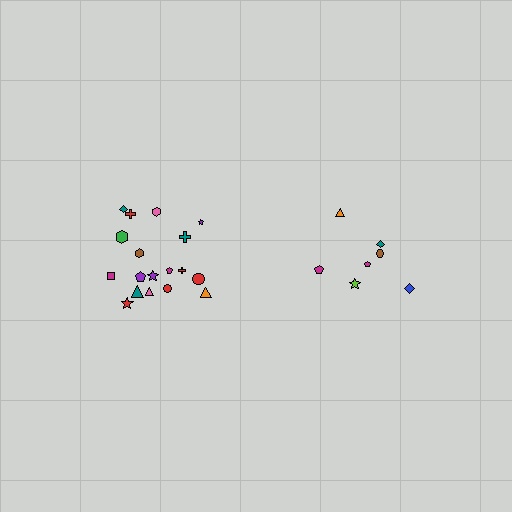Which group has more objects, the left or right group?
The left group.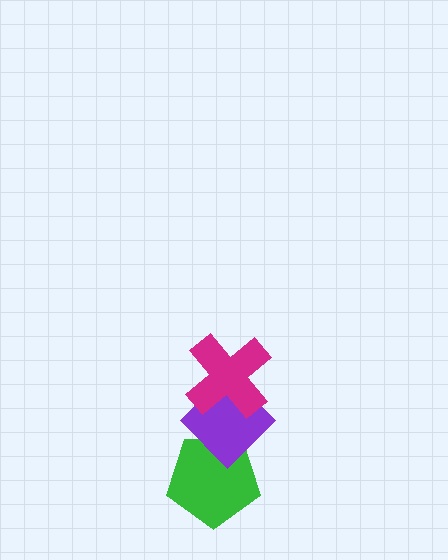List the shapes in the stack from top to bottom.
From top to bottom: the magenta cross, the purple diamond, the green pentagon.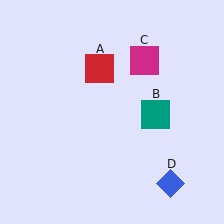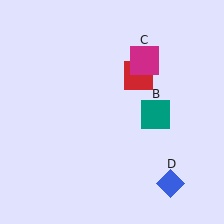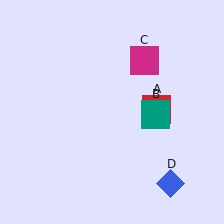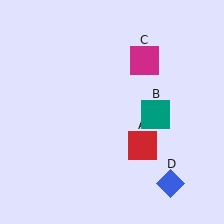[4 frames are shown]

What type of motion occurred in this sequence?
The red square (object A) rotated clockwise around the center of the scene.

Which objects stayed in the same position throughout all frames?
Teal square (object B) and magenta square (object C) and blue diamond (object D) remained stationary.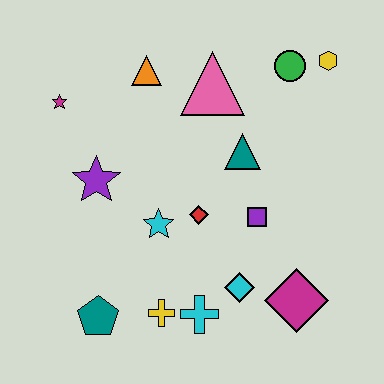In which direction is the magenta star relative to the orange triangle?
The magenta star is to the left of the orange triangle.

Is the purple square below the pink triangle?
Yes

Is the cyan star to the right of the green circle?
No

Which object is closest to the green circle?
The yellow hexagon is closest to the green circle.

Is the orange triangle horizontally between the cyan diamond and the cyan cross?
No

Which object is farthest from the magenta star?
The magenta diamond is farthest from the magenta star.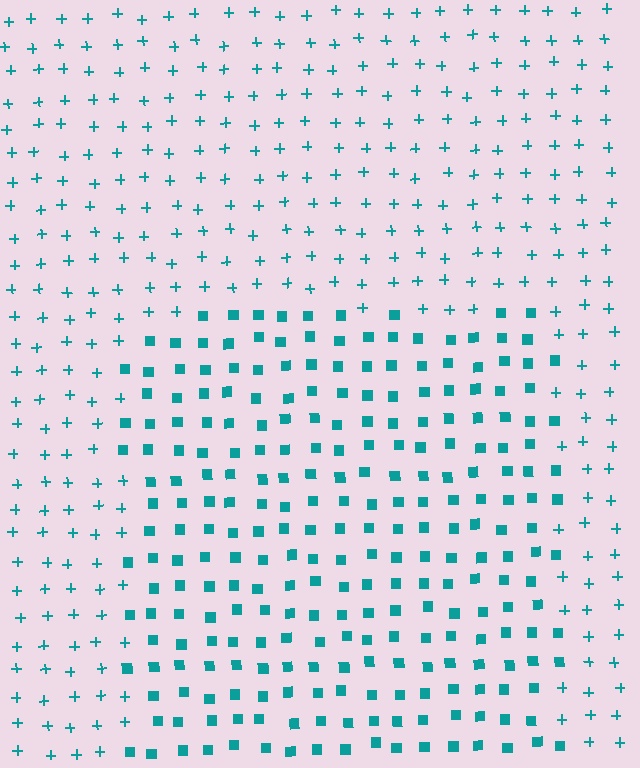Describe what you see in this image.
The image is filled with small teal elements arranged in a uniform grid. A rectangle-shaped region contains squares, while the surrounding area contains plus signs. The boundary is defined purely by the change in element shape.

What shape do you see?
I see a rectangle.